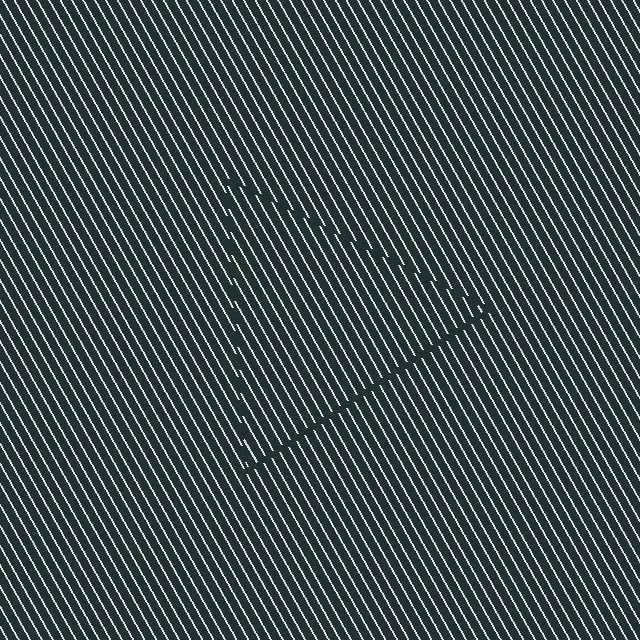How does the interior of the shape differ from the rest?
The interior of the shape contains the same grating, shifted by half a period — the contour is defined by the phase discontinuity where line-ends from the inner and outer gratings abut.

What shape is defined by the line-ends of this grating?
An illusory triangle. The interior of the shape contains the same grating, shifted by half a period — the contour is defined by the phase discontinuity where line-ends from the inner and outer gratings abut.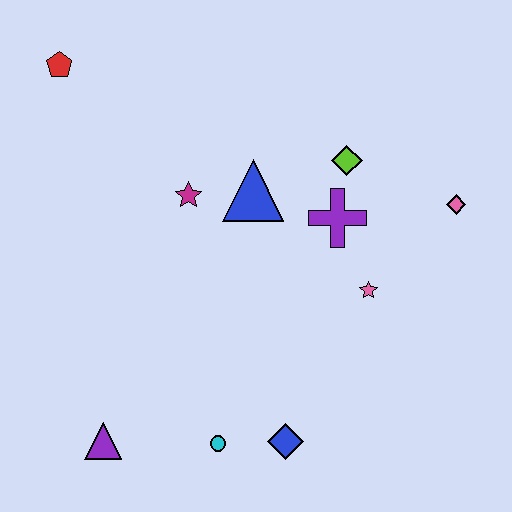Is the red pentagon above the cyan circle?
Yes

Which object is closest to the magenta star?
The blue triangle is closest to the magenta star.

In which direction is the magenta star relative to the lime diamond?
The magenta star is to the left of the lime diamond.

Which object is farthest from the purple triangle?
The pink diamond is farthest from the purple triangle.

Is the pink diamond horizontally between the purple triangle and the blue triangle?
No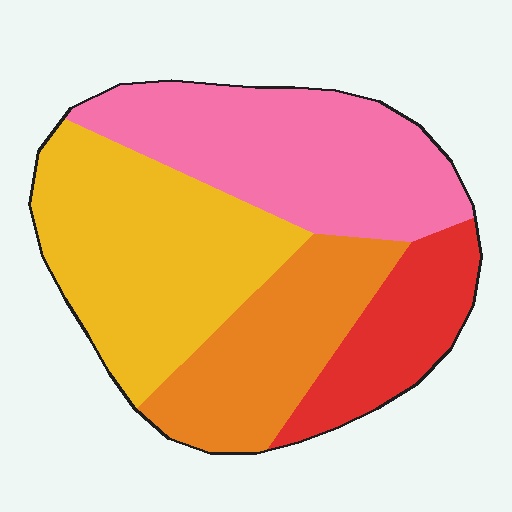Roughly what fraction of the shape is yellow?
Yellow covers 33% of the shape.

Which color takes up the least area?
Red, at roughly 15%.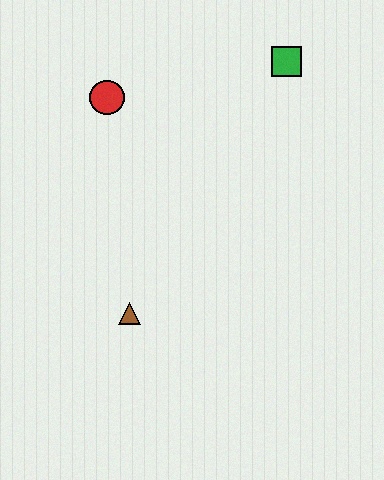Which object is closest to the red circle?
The green square is closest to the red circle.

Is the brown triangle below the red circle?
Yes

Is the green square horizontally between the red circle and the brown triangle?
No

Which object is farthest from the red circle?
The brown triangle is farthest from the red circle.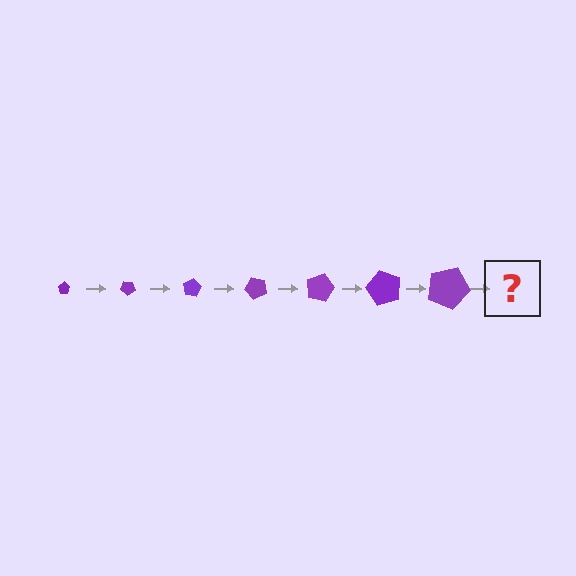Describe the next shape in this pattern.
It should be a pentagon, larger than the previous one and rotated 280 degrees from the start.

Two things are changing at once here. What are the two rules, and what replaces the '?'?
The two rules are that the pentagon grows larger each step and it rotates 40 degrees each step. The '?' should be a pentagon, larger than the previous one and rotated 280 degrees from the start.